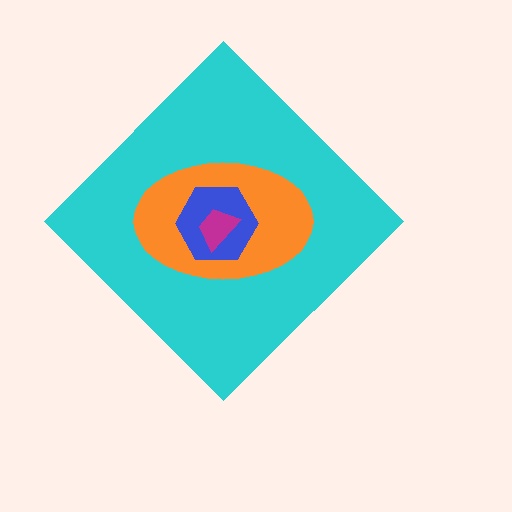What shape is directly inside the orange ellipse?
The blue hexagon.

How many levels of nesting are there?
4.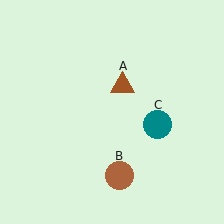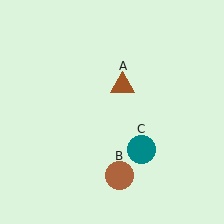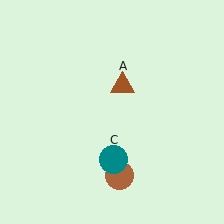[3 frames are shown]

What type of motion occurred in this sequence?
The teal circle (object C) rotated clockwise around the center of the scene.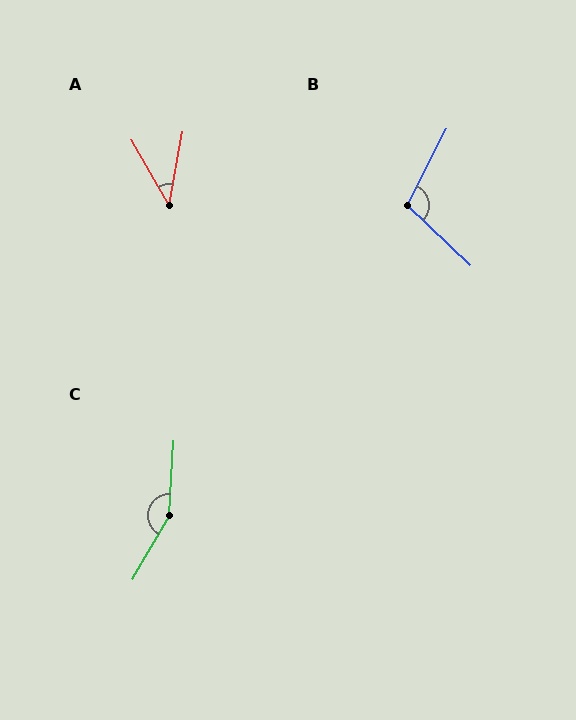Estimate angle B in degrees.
Approximately 106 degrees.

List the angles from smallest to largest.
A (40°), B (106°), C (153°).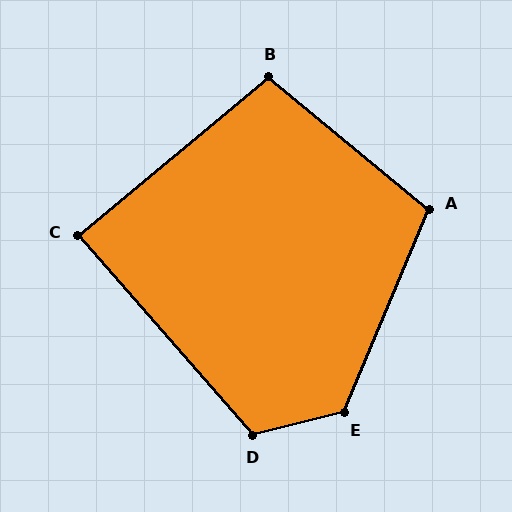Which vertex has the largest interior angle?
E, at approximately 127 degrees.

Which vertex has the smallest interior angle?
C, at approximately 89 degrees.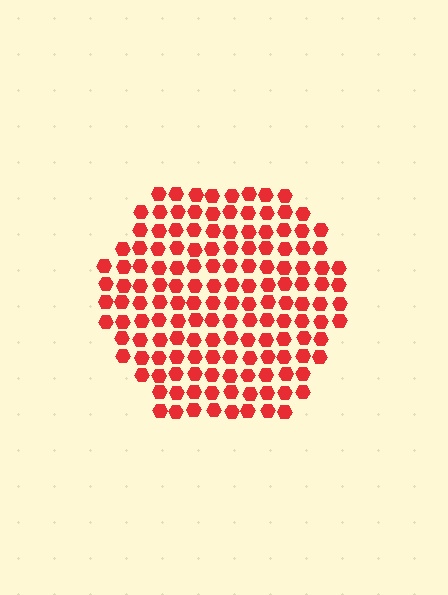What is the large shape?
The large shape is a hexagon.